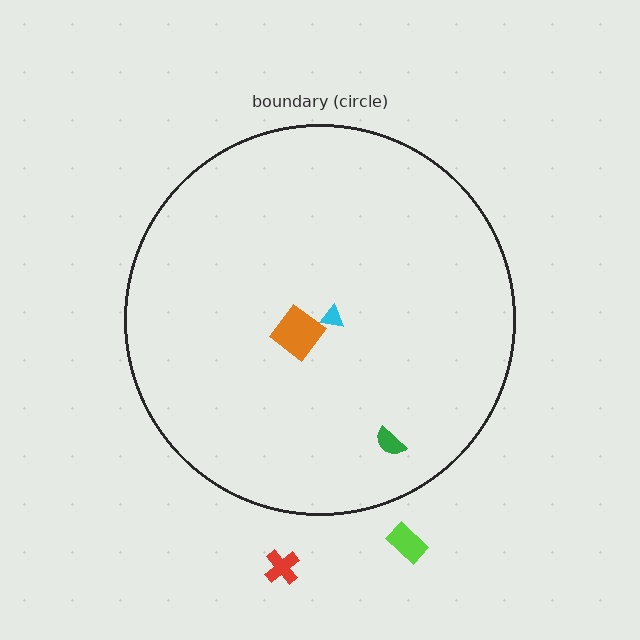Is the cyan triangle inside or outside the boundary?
Inside.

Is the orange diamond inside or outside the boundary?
Inside.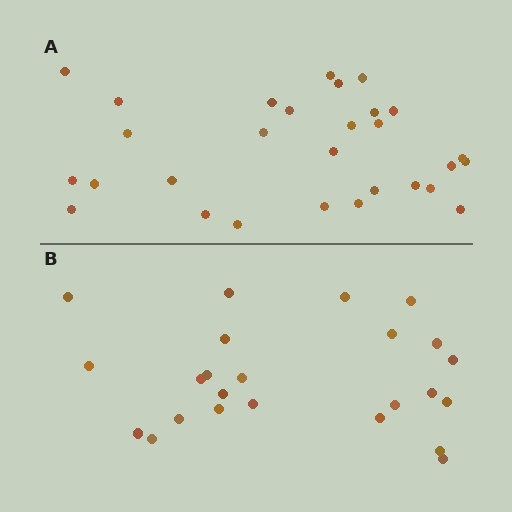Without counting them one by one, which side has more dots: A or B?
Region A (the top region) has more dots.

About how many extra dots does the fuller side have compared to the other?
Region A has about 5 more dots than region B.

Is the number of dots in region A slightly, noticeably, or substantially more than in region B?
Region A has only slightly more — the two regions are fairly close. The ratio is roughly 1.2 to 1.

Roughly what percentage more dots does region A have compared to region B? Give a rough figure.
About 20% more.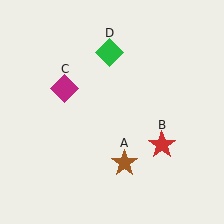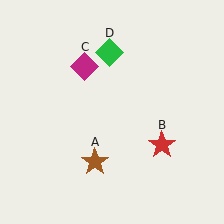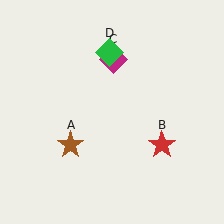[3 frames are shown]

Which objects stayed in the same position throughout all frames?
Red star (object B) and green diamond (object D) remained stationary.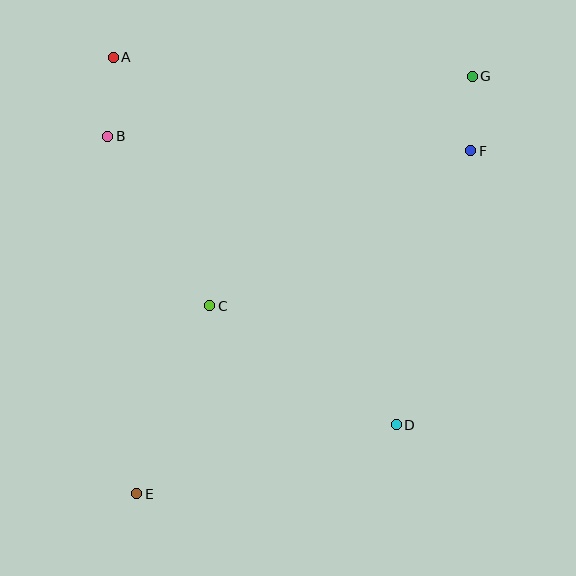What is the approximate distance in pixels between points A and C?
The distance between A and C is approximately 267 pixels.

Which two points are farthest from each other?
Points E and G are farthest from each other.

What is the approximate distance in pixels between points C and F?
The distance between C and F is approximately 303 pixels.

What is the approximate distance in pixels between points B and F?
The distance between B and F is approximately 363 pixels.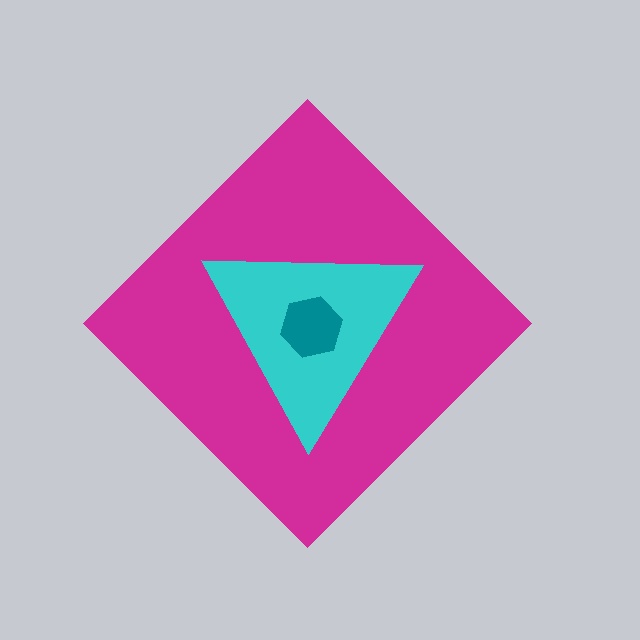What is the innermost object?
The teal hexagon.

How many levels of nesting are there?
3.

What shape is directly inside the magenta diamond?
The cyan triangle.